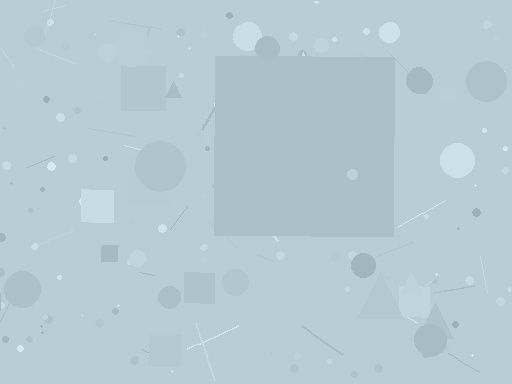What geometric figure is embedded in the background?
A square is embedded in the background.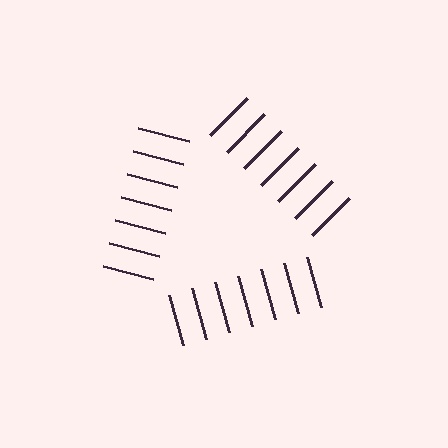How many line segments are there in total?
21 — 7 along each of the 3 edges.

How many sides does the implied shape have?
3 sides — the line-ends trace a triangle.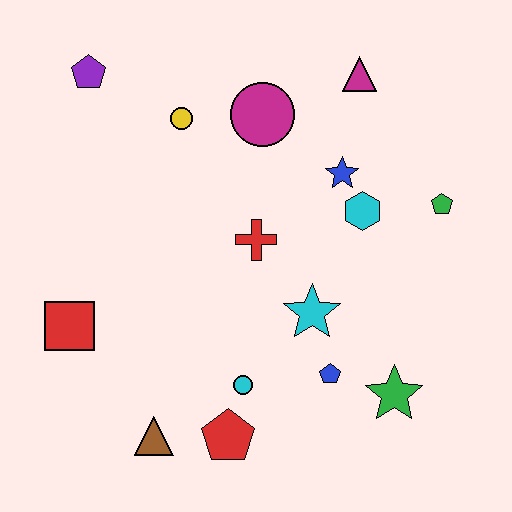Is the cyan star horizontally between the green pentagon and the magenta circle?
Yes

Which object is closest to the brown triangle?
The red pentagon is closest to the brown triangle.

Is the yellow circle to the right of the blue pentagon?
No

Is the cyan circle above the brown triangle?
Yes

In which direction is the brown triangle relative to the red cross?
The brown triangle is below the red cross.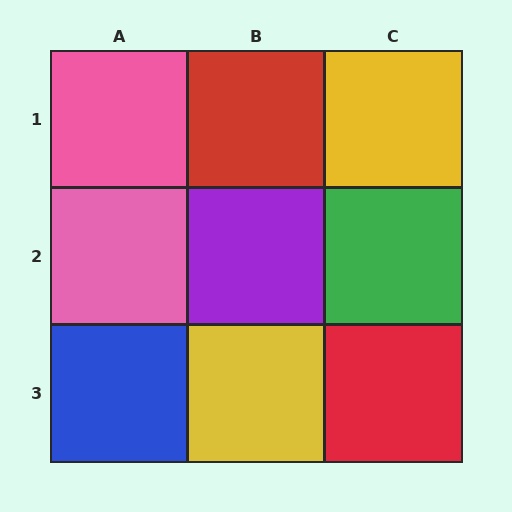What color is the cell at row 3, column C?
Red.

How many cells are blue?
1 cell is blue.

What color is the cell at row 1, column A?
Pink.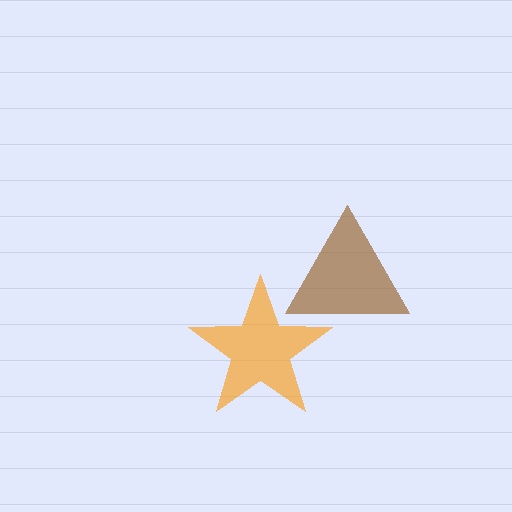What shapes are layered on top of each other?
The layered shapes are: an orange star, a brown triangle.